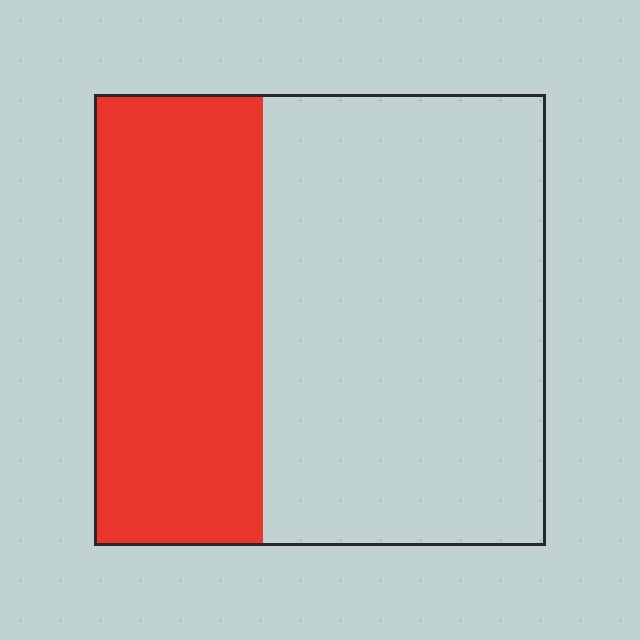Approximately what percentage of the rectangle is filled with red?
Approximately 35%.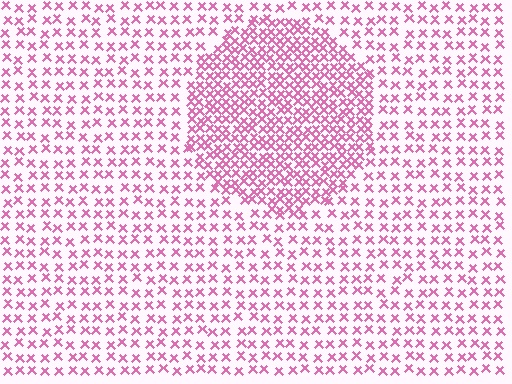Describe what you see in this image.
The image contains small pink elements arranged at two different densities. A circle-shaped region is visible where the elements are more densely packed than the surrounding area.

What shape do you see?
I see a circle.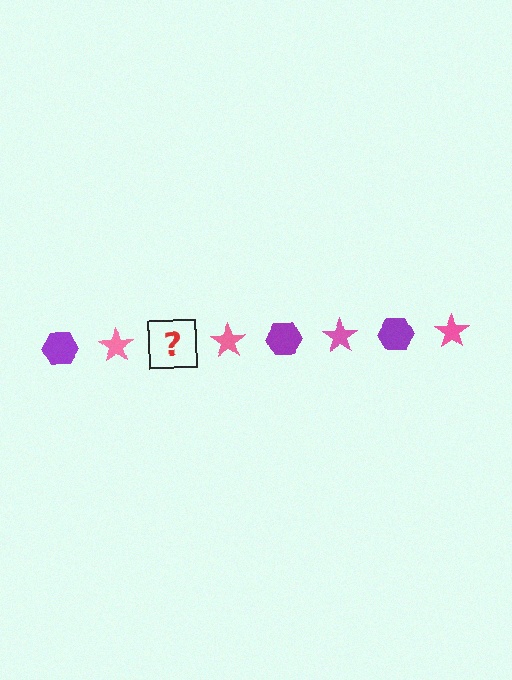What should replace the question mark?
The question mark should be replaced with a purple hexagon.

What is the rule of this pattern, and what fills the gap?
The rule is that the pattern alternates between purple hexagon and pink star. The gap should be filled with a purple hexagon.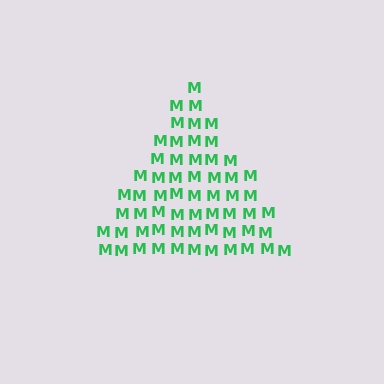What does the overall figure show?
The overall figure shows a triangle.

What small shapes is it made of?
It is made of small letter M's.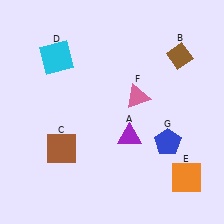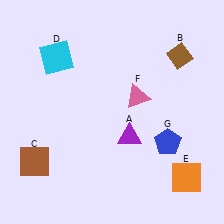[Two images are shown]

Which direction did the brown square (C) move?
The brown square (C) moved left.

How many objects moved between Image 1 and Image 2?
1 object moved between the two images.